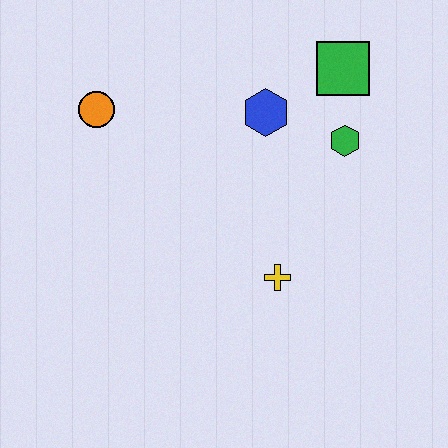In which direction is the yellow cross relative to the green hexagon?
The yellow cross is below the green hexagon.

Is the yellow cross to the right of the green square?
No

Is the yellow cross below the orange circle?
Yes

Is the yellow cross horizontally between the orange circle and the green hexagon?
Yes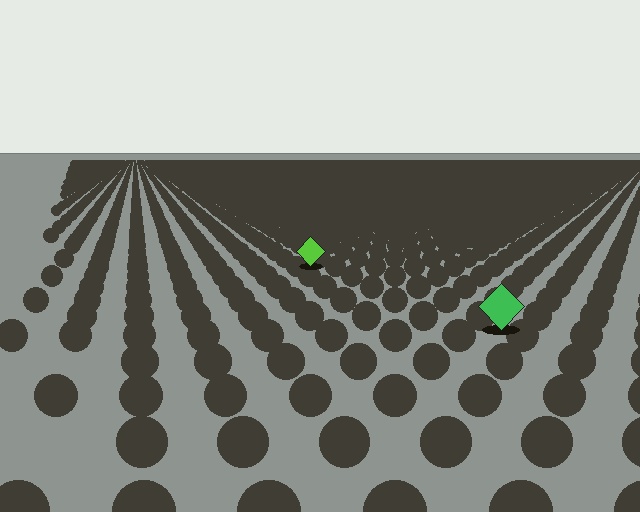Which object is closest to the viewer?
The green diamond is closest. The texture marks near it are larger and more spread out.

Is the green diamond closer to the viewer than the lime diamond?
Yes. The green diamond is closer — you can tell from the texture gradient: the ground texture is coarser near it.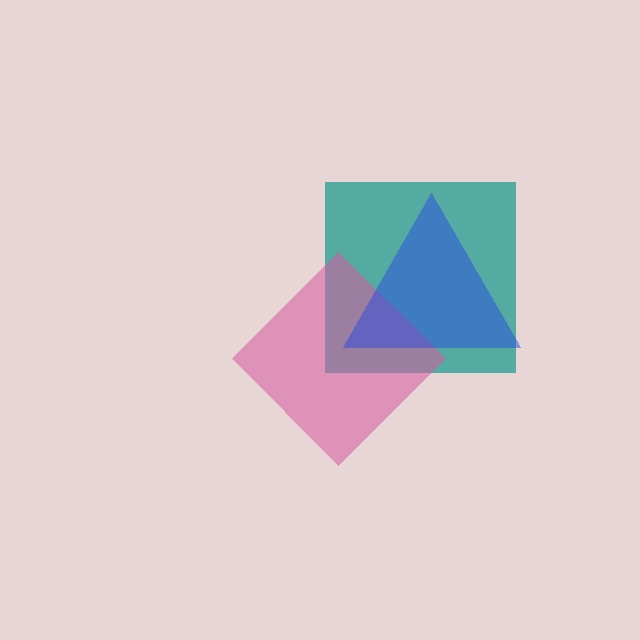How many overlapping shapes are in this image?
There are 3 overlapping shapes in the image.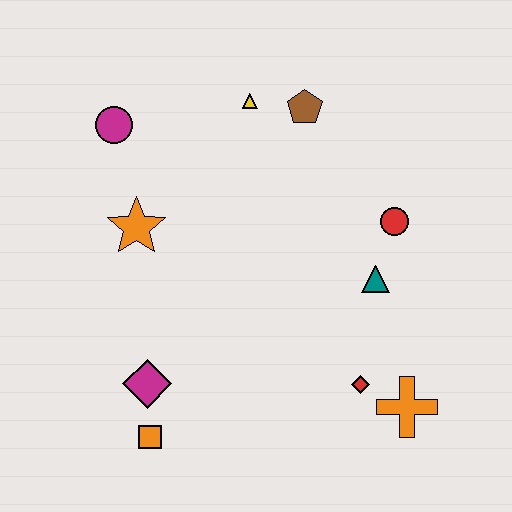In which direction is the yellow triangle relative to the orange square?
The yellow triangle is above the orange square.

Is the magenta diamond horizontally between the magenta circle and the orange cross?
Yes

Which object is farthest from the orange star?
The orange cross is farthest from the orange star.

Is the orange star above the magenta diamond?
Yes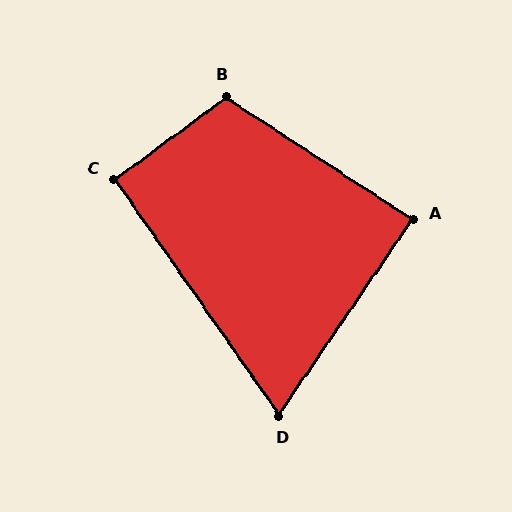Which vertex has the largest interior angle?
B, at approximately 111 degrees.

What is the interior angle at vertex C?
Approximately 91 degrees (approximately right).